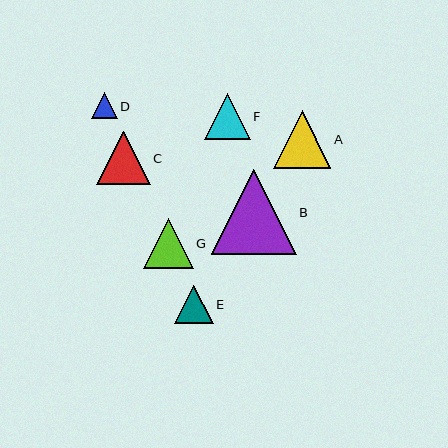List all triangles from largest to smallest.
From largest to smallest: B, A, C, G, F, E, D.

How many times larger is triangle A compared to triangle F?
Triangle A is approximately 1.3 times the size of triangle F.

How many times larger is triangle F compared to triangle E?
Triangle F is approximately 1.2 times the size of triangle E.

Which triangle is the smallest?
Triangle D is the smallest with a size of approximately 26 pixels.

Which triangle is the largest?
Triangle B is the largest with a size of approximately 85 pixels.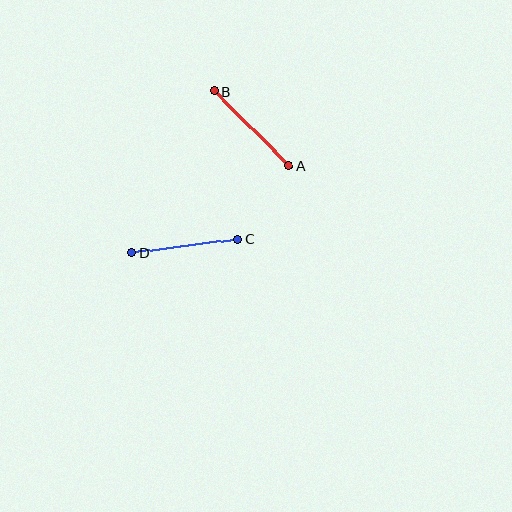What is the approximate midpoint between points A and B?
The midpoint is at approximately (252, 128) pixels.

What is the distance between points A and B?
The distance is approximately 105 pixels.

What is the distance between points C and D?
The distance is approximately 107 pixels.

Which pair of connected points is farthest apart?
Points C and D are farthest apart.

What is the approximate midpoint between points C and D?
The midpoint is at approximately (185, 246) pixels.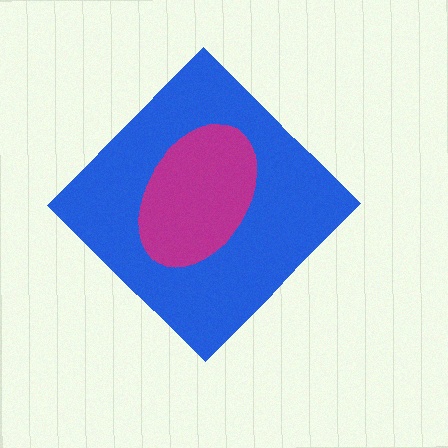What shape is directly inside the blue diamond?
The magenta ellipse.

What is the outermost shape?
The blue diamond.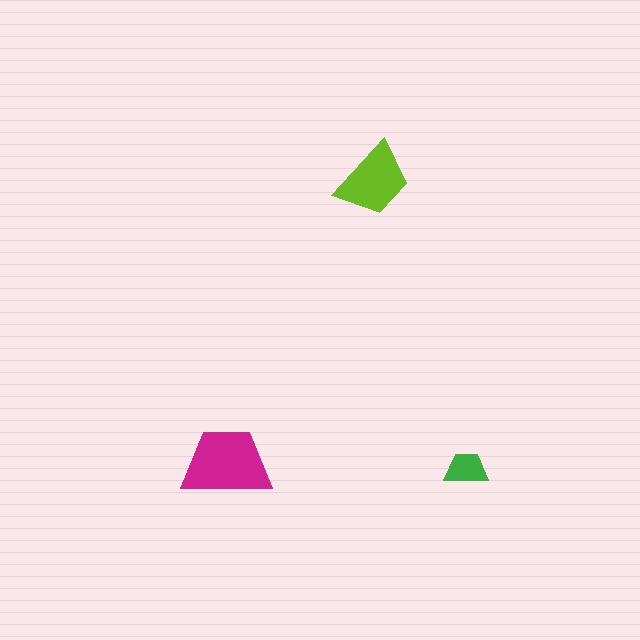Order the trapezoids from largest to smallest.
the magenta one, the lime one, the green one.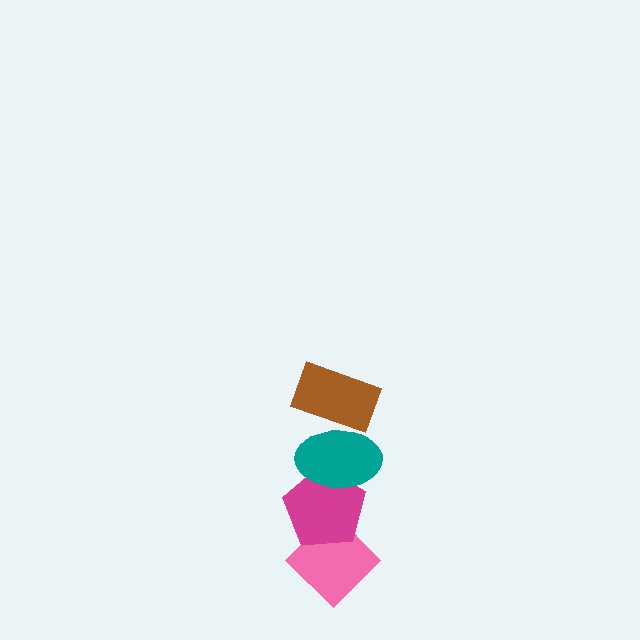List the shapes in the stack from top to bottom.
From top to bottom: the brown rectangle, the teal ellipse, the magenta pentagon, the pink diamond.